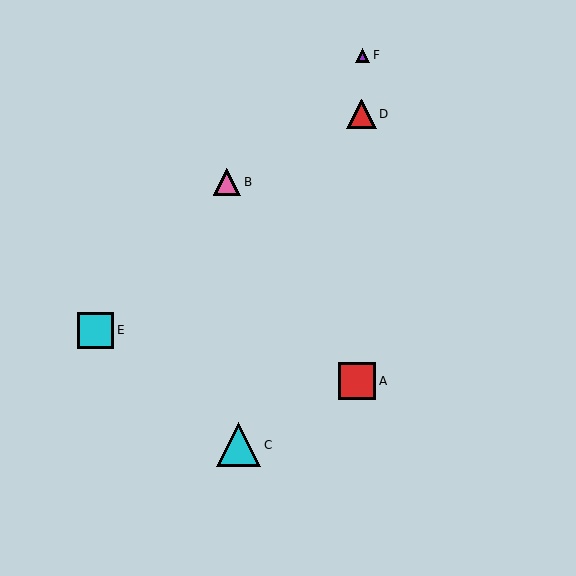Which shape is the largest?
The cyan triangle (labeled C) is the largest.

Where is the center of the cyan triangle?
The center of the cyan triangle is at (239, 445).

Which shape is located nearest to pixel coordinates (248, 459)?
The cyan triangle (labeled C) at (239, 445) is nearest to that location.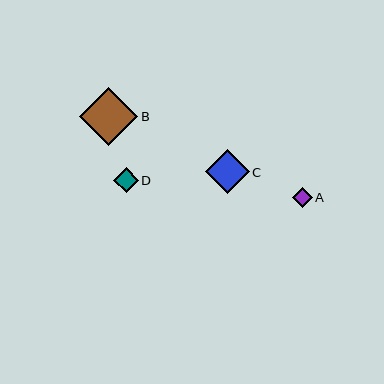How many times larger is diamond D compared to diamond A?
Diamond D is approximately 1.2 times the size of diamond A.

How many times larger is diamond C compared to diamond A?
Diamond C is approximately 2.2 times the size of diamond A.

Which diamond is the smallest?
Diamond A is the smallest with a size of approximately 20 pixels.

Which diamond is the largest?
Diamond B is the largest with a size of approximately 58 pixels.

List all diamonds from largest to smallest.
From largest to smallest: B, C, D, A.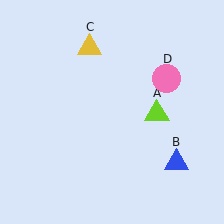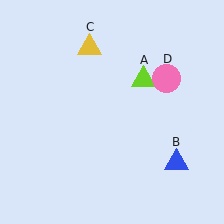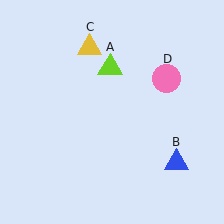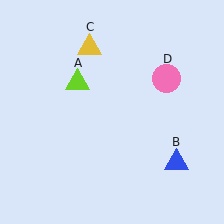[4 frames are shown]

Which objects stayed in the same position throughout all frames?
Blue triangle (object B) and yellow triangle (object C) and pink circle (object D) remained stationary.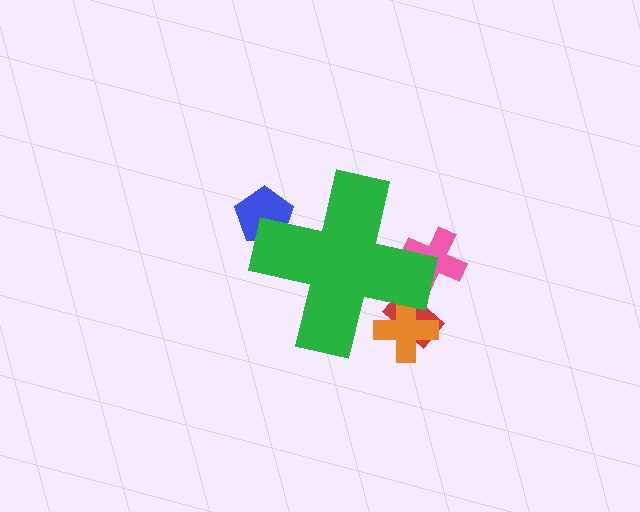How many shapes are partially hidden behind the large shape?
4 shapes are partially hidden.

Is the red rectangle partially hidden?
Yes, the red rectangle is partially hidden behind the green cross.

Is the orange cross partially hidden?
Yes, the orange cross is partially hidden behind the green cross.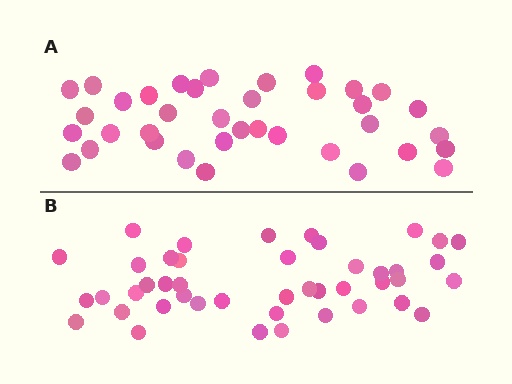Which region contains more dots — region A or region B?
Region B (the bottom region) has more dots.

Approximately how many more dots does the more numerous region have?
Region B has roughly 8 or so more dots than region A.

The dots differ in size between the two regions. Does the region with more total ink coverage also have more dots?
No. Region A has more total ink coverage because its dots are larger, but region B actually contains more individual dots. Total area can be misleading — the number of items is what matters here.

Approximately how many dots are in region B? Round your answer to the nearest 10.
About 40 dots. (The exact count is 44, which rounds to 40.)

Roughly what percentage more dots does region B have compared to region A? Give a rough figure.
About 20% more.